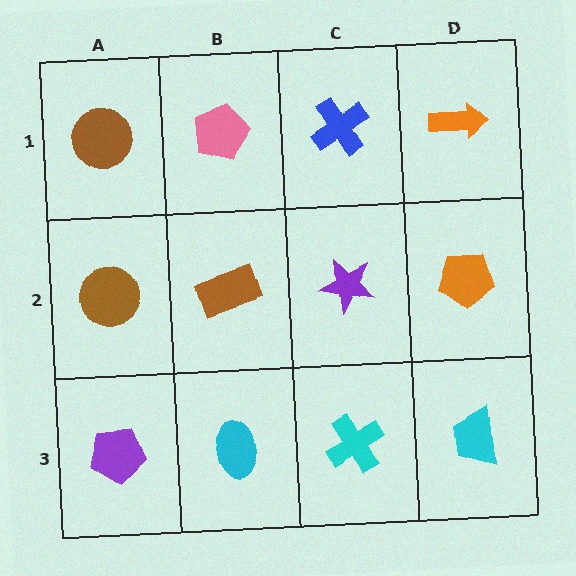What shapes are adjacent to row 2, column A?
A brown circle (row 1, column A), a purple pentagon (row 3, column A), a brown rectangle (row 2, column B).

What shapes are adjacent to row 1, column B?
A brown rectangle (row 2, column B), a brown circle (row 1, column A), a blue cross (row 1, column C).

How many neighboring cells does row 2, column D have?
3.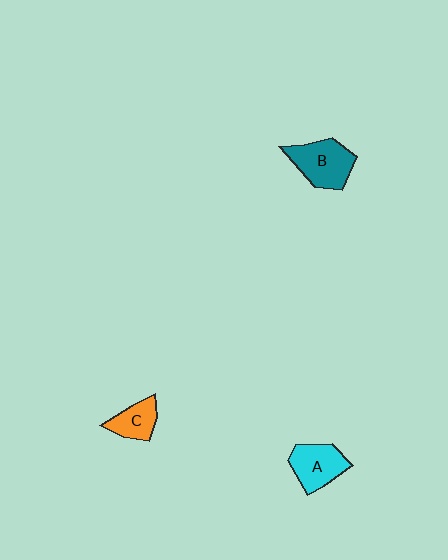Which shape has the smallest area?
Shape C (orange).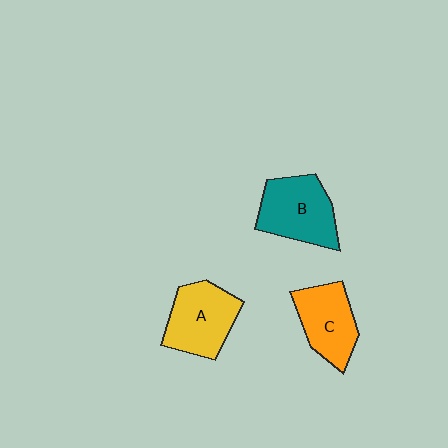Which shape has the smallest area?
Shape C (orange).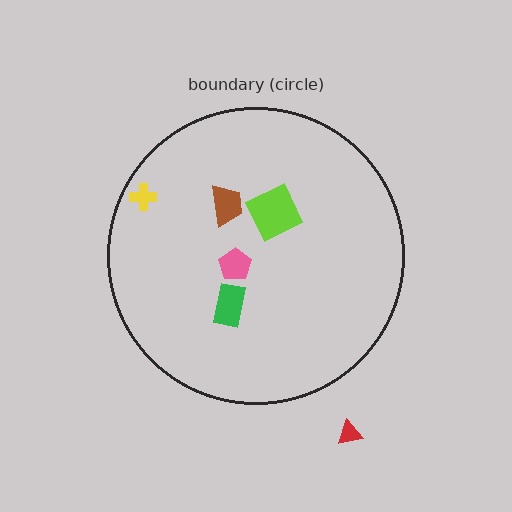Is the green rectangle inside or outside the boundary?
Inside.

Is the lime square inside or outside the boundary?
Inside.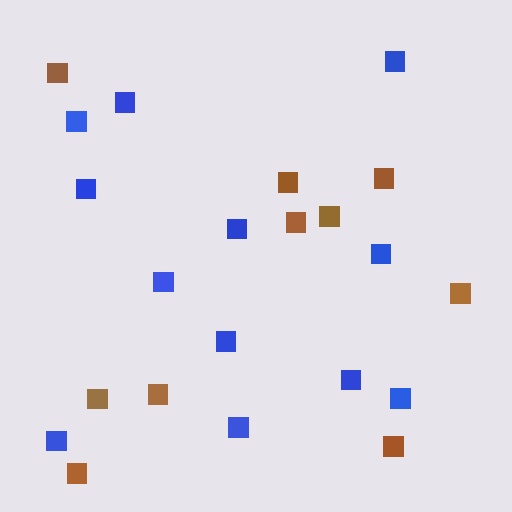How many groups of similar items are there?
There are 2 groups: one group of blue squares (12) and one group of brown squares (10).